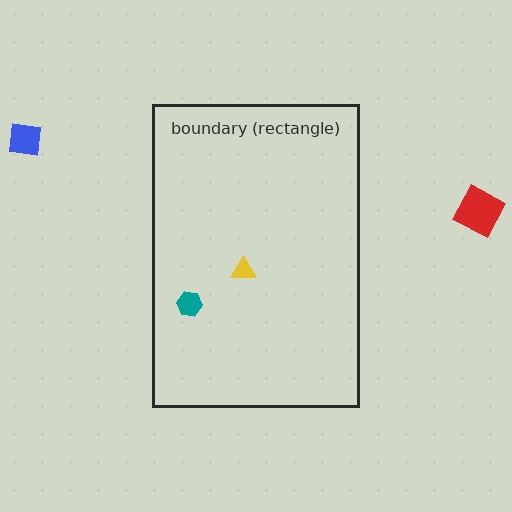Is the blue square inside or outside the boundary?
Outside.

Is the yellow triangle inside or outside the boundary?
Inside.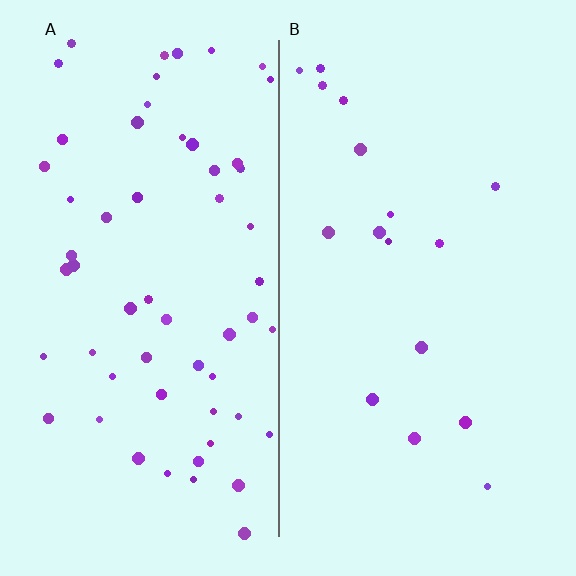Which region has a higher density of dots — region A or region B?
A (the left).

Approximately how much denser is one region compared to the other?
Approximately 3.5× — region A over region B.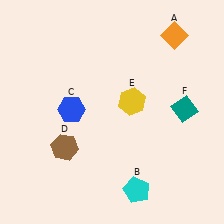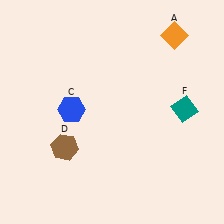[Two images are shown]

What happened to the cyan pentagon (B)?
The cyan pentagon (B) was removed in Image 2. It was in the bottom-right area of Image 1.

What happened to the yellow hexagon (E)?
The yellow hexagon (E) was removed in Image 2. It was in the top-right area of Image 1.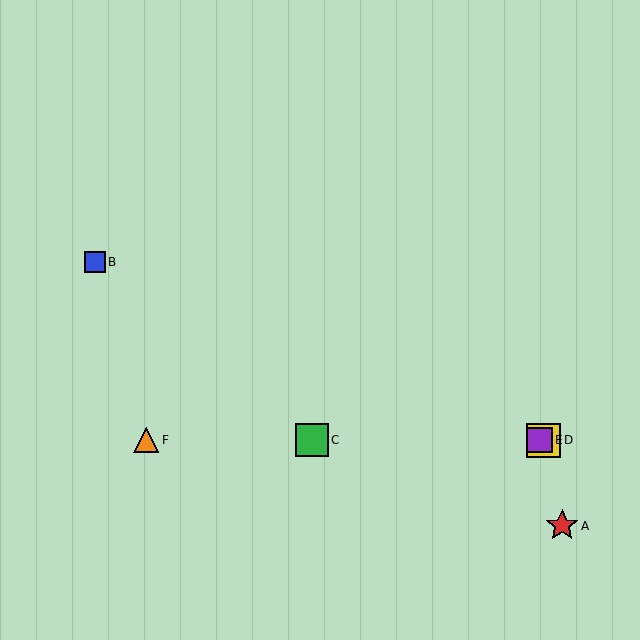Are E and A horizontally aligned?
No, E is at y≈440 and A is at y≈526.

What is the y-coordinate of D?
Object D is at y≈440.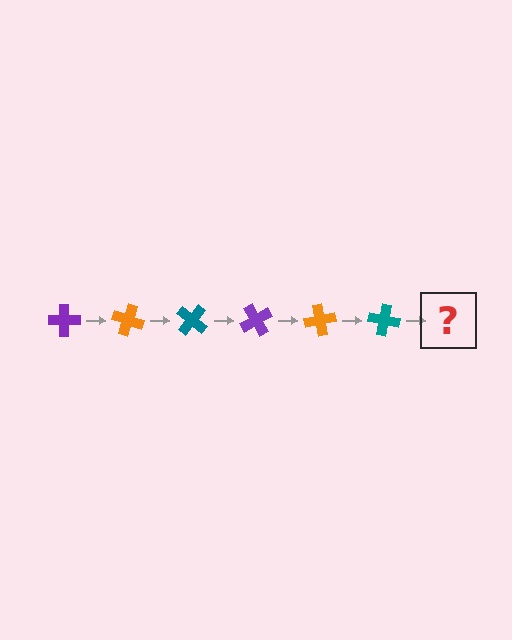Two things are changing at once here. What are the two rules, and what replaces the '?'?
The two rules are that it rotates 20 degrees each step and the color cycles through purple, orange, and teal. The '?' should be a purple cross, rotated 120 degrees from the start.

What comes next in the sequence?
The next element should be a purple cross, rotated 120 degrees from the start.